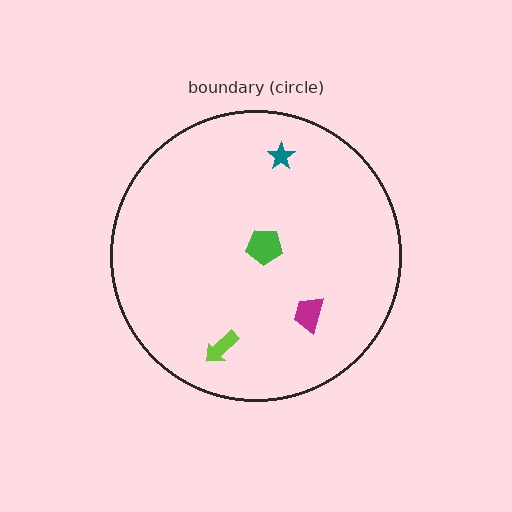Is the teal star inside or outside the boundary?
Inside.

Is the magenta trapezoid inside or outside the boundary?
Inside.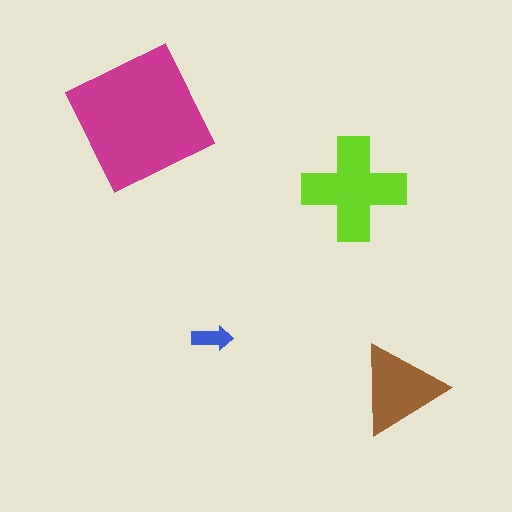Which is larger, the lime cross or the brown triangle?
The lime cross.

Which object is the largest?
The magenta square.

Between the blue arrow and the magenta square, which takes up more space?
The magenta square.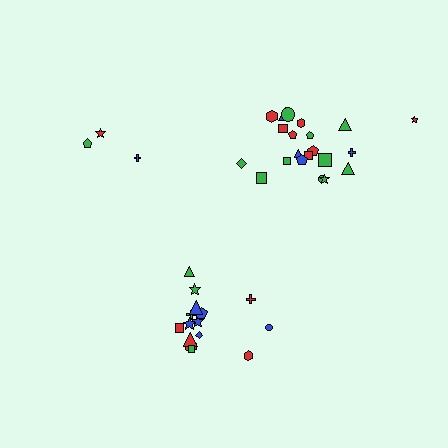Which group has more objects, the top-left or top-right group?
The top-right group.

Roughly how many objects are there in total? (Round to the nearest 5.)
Roughly 40 objects in total.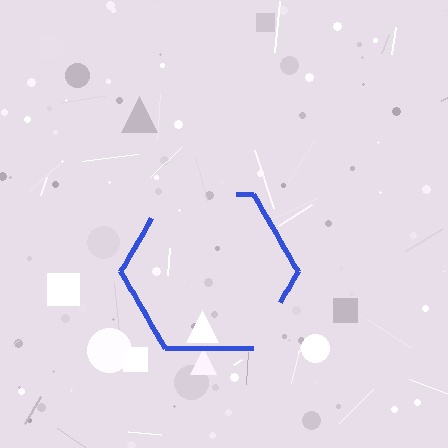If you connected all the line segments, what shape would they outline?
They would outline a hexagon.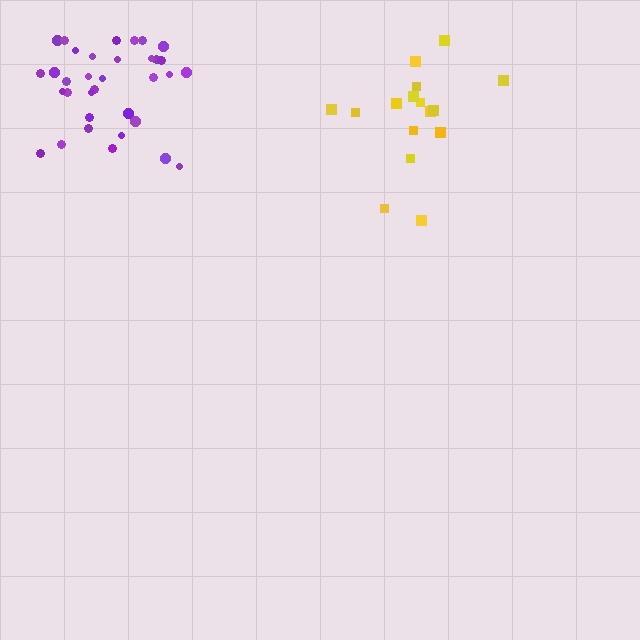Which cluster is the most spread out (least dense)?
Yellow.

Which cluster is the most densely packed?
Purple.